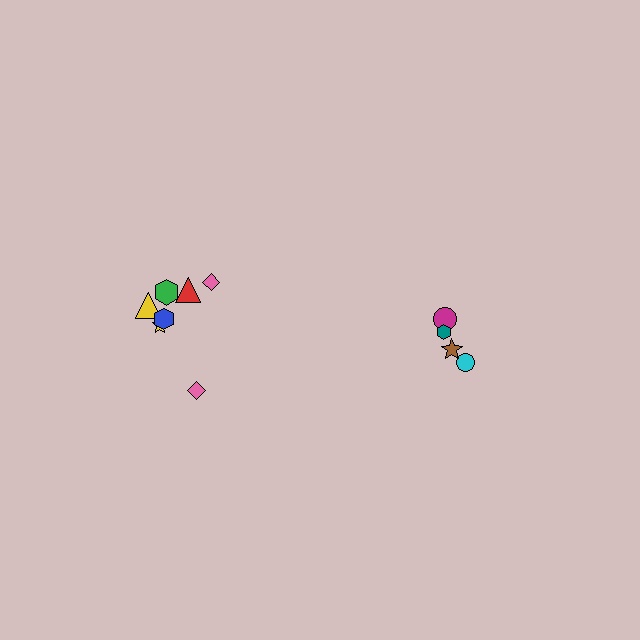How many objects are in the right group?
There are 4 objects.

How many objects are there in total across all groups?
There are 11 objects.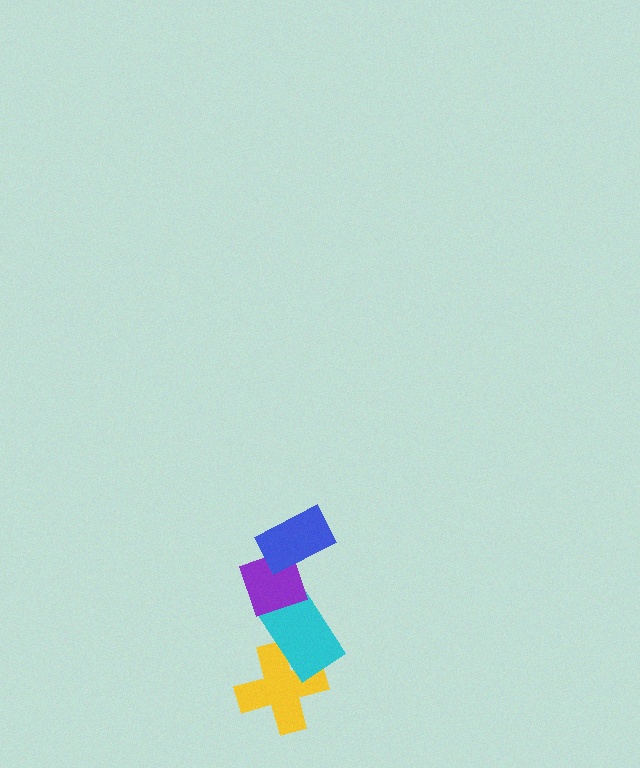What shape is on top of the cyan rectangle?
The purple diamond is on top of the cyan rectangle.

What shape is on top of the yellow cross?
The cyan rectangle is on top of the yellow cross.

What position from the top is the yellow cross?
The yellow cross is 4th from the top.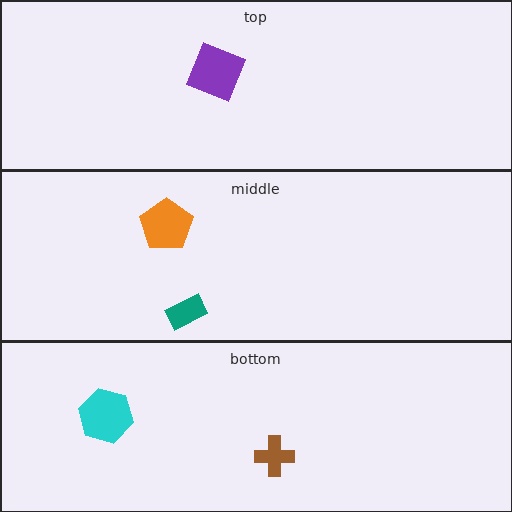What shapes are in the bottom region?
The brown cross, the cyan hexagon.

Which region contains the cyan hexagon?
The bottom region.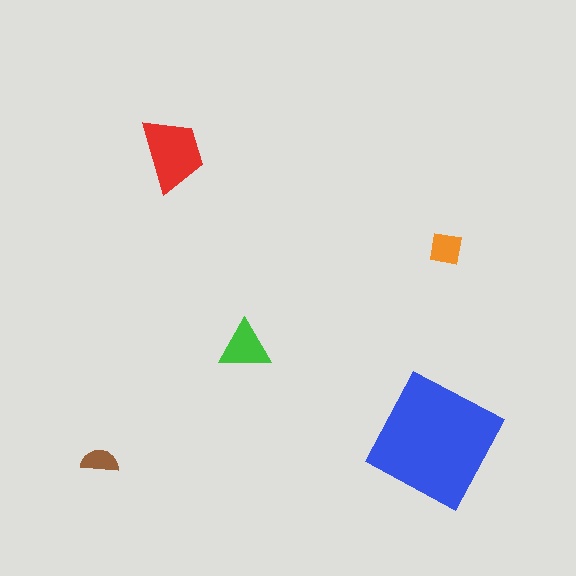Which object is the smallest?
The brown semicircle.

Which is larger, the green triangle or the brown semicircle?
The green triangle.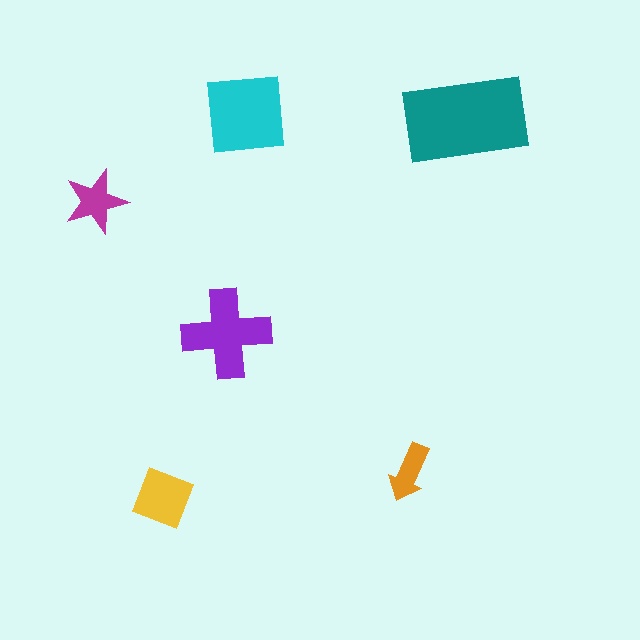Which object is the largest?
The teal rectangle.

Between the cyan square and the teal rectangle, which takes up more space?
The teal rectangle.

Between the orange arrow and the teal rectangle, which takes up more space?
The teal rectangle.